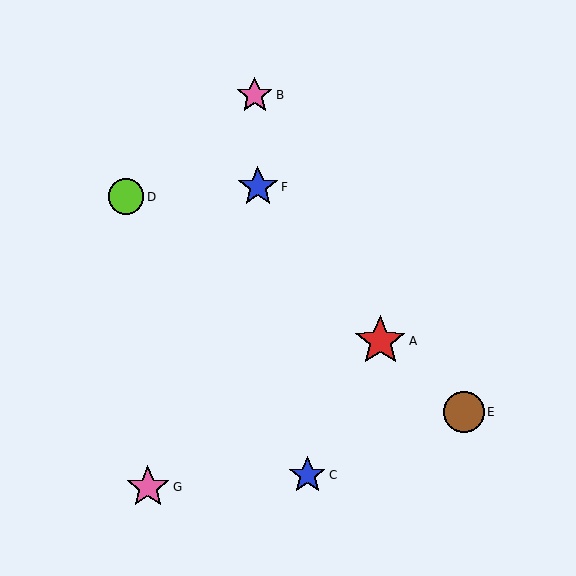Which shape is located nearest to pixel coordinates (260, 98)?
The pink star (labeled B) at (255, 95) is nearest to that location.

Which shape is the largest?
The red star (labeled A) is the largest.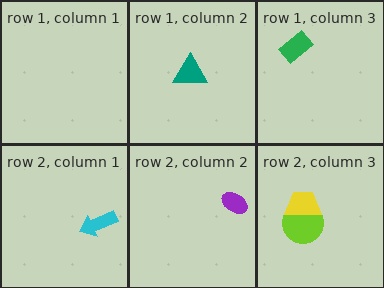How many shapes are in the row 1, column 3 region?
1.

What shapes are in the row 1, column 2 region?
The teal triangle.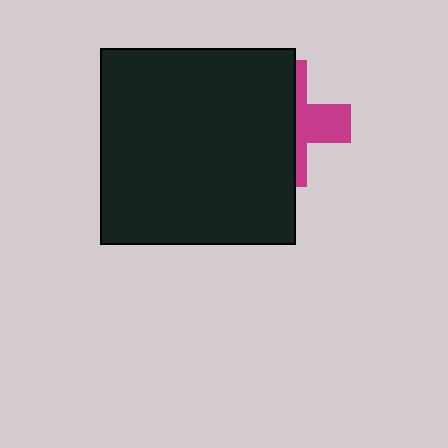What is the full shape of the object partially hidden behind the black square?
The partially hidden object is a magenta cross.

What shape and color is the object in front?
The object in front is a black square.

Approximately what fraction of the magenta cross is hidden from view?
Roughly 62% of the magenta cross is hidden behind the black square.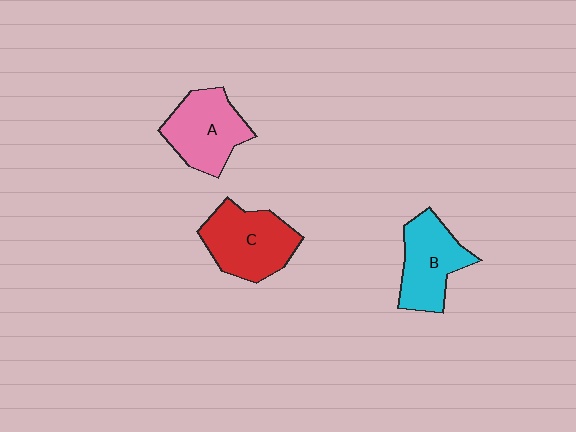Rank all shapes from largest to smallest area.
From largest to smallest: C (red), A (pink), B (cyan).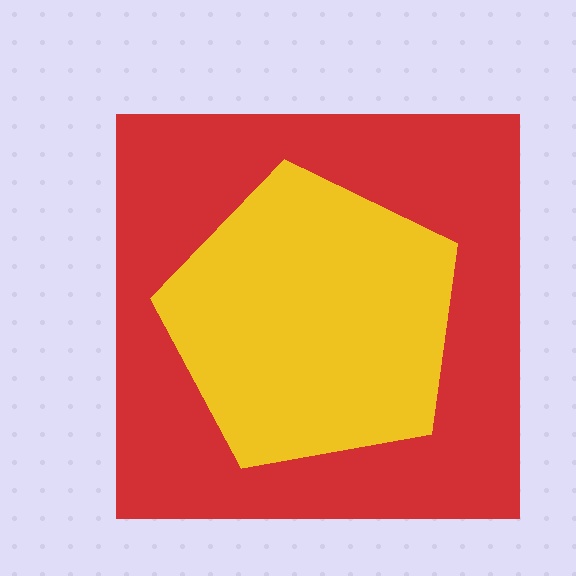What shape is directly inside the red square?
The yellow pentagon.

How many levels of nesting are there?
2.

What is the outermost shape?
The red square.